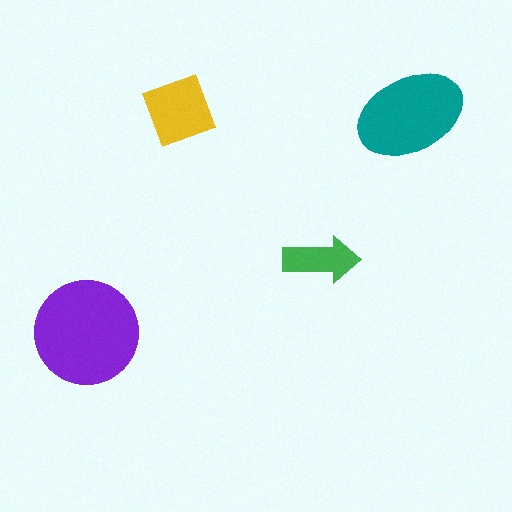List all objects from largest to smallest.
The purple circle, the teal ellipse, the yellow square, the green arrow.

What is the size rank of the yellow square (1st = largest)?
3rd.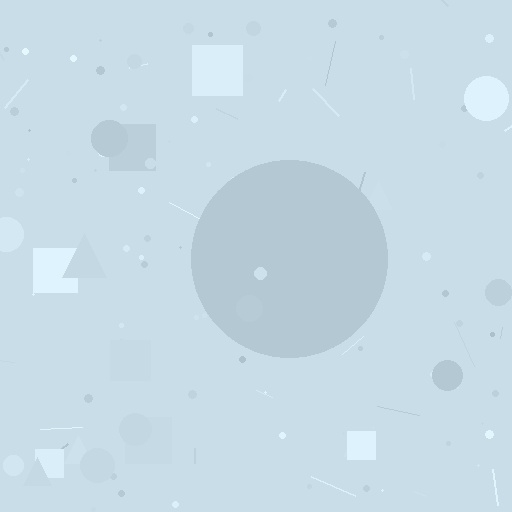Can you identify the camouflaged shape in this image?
The camouflaged shape is a circle.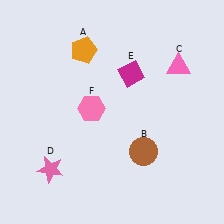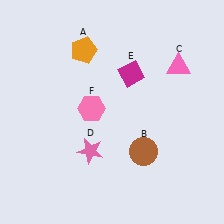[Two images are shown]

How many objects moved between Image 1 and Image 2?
1 object moved between the two images.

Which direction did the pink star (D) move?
The pink star (D) moved right.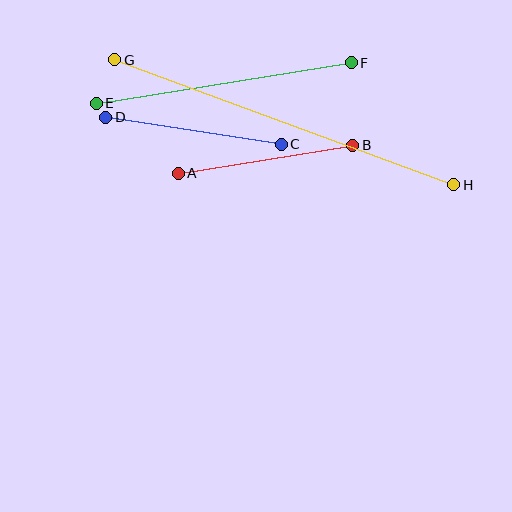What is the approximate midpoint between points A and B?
The midpoint is at approximately (266, 159) pixels.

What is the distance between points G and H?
The distance is approximately 361 pixels.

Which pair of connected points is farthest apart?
Points G and H are farthest apart.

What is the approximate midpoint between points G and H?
The midpoint is at approximately (284, 122) pixels.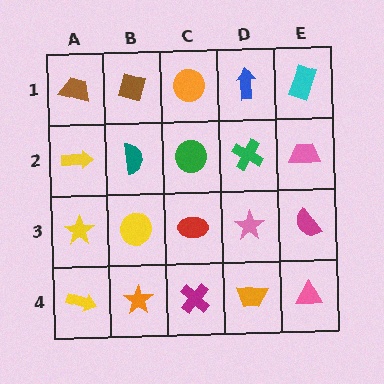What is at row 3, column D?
A pink star.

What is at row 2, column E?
A pink trapezoid.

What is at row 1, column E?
A cyan rectangle.